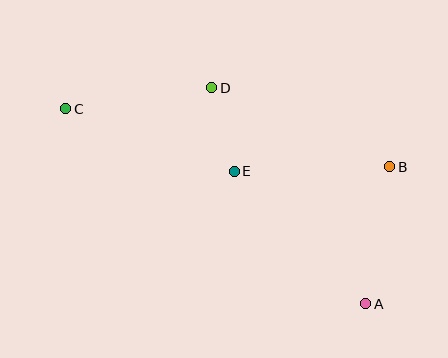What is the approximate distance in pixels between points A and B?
The distance between A and B is approximately 139 pixels.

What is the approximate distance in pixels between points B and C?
The distance between B and C is approximately 329 pixels.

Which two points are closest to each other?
Points D and E are closest to each other.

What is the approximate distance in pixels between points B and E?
The distance between B and E is approximately 156 pixels.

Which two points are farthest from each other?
Points A and C are farthest from each other.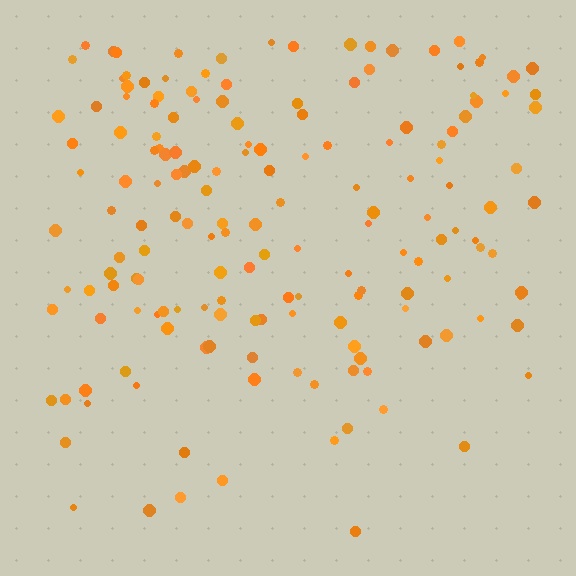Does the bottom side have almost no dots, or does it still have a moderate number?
Still a moderate number, just noticeably fewer than the top.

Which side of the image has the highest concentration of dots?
The top.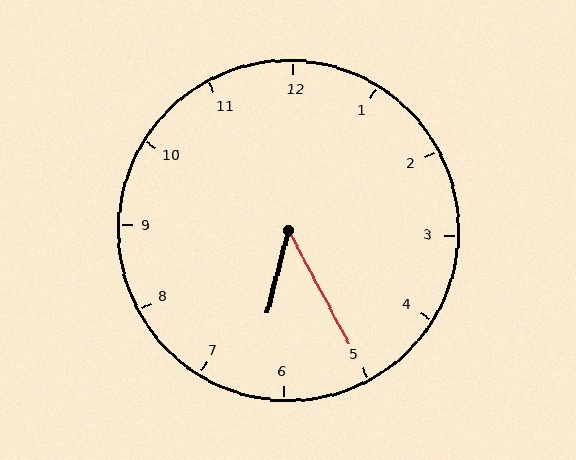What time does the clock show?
6:25.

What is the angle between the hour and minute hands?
Approximately 42 degrees.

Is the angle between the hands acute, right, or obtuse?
It is acute.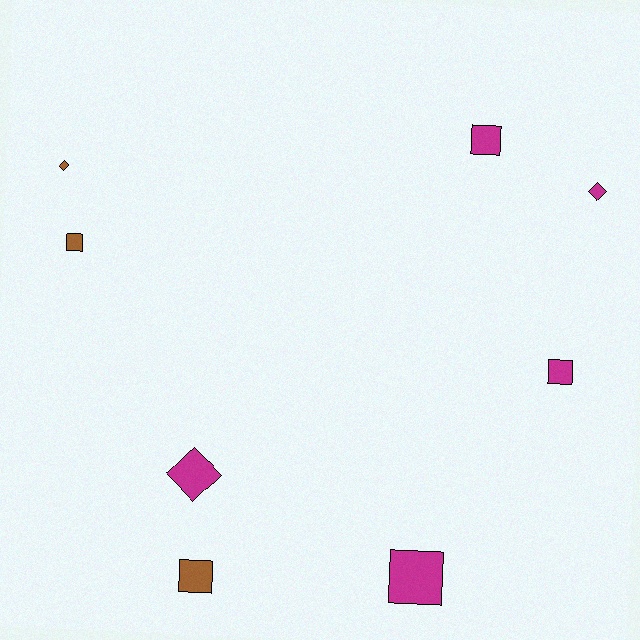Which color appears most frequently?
Magenta, with 5 objects.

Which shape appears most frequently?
Square, with 5 objects.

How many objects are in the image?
There are 8 objects.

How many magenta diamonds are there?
There are 2 magenta diamonds.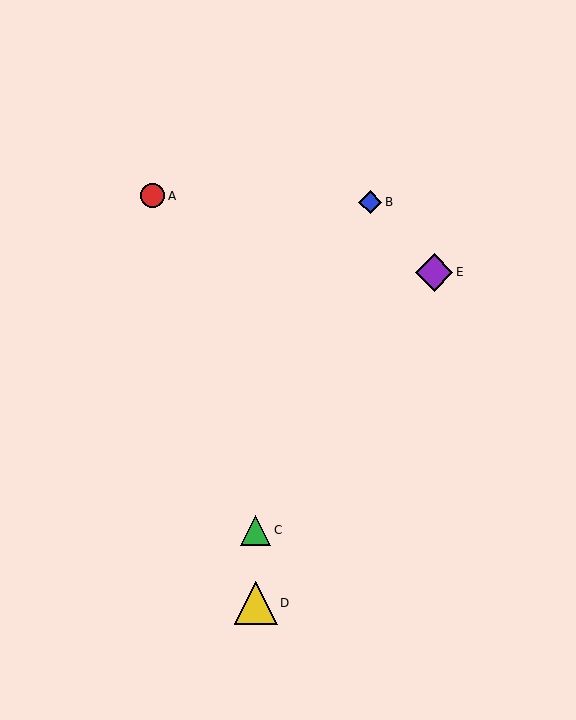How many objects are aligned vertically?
2 objects (C, D) are aligned vertically.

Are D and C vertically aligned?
Yes, both are at x≈256.